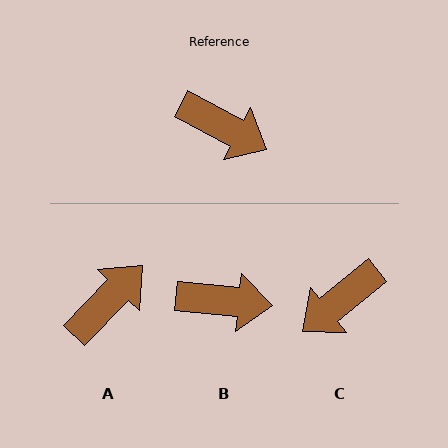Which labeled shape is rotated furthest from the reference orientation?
C, about 113 degrees away.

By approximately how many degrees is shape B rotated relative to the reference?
Approximately 22 degrees counter-clockwise.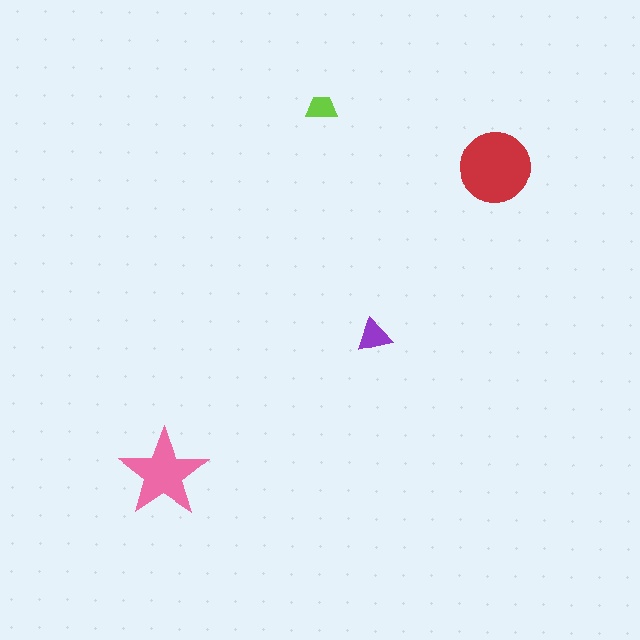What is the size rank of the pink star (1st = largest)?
2nd.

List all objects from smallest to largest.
The lime trapezoid, the purple triangle, the pink star, the red circle.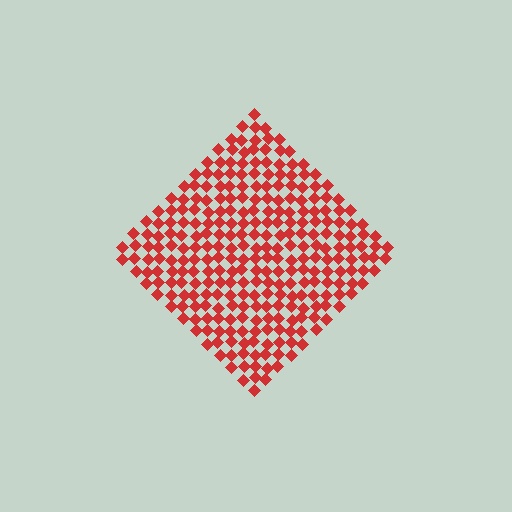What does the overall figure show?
The overall figure shows a diamond.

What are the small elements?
The small elements are diamonds.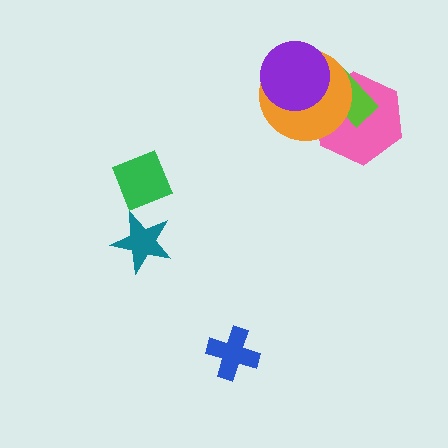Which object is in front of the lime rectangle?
The orange circle is in front of the lime rectangle.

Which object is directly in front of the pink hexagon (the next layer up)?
The lime rectangle is directly in front of the pink hexagon.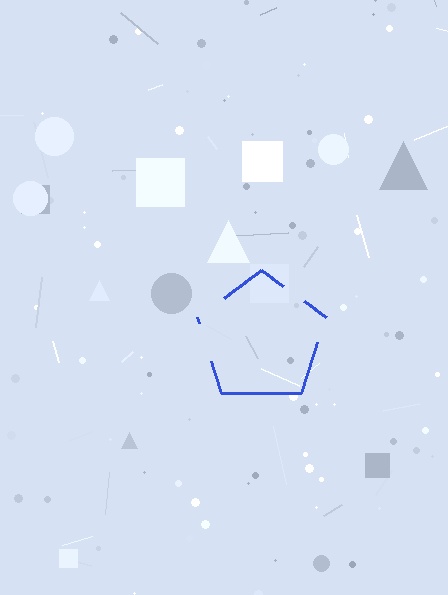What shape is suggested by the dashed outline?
The dashed outline suggests a pentagon.